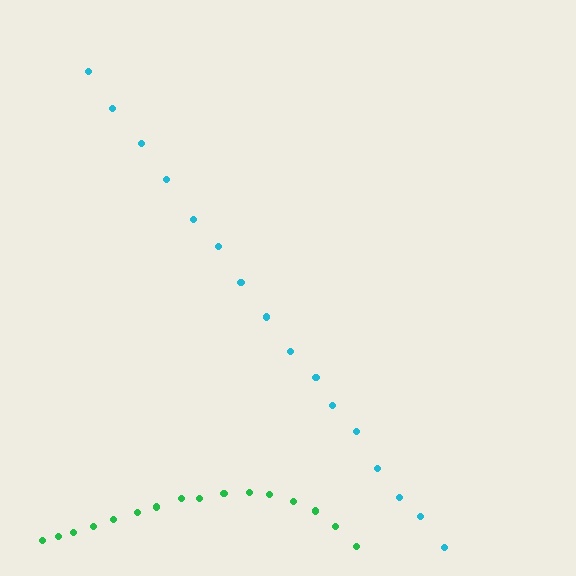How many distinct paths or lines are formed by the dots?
There are 2 distinct paths.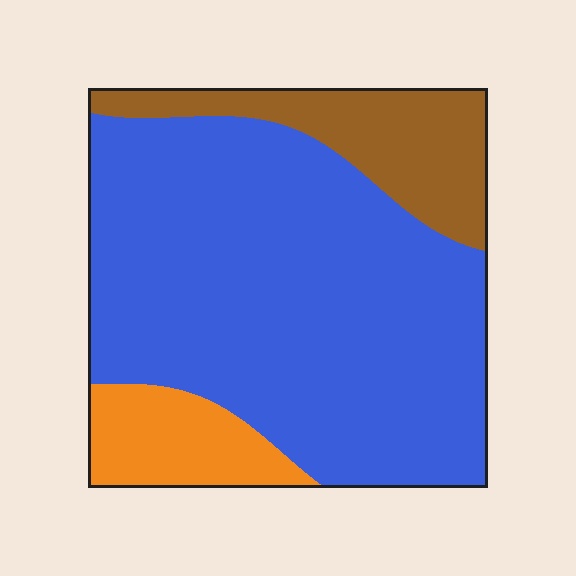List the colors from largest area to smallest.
From largest to smallest: blue, brown, orange.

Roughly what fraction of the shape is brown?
Brown takes up less than a quarter of the shape.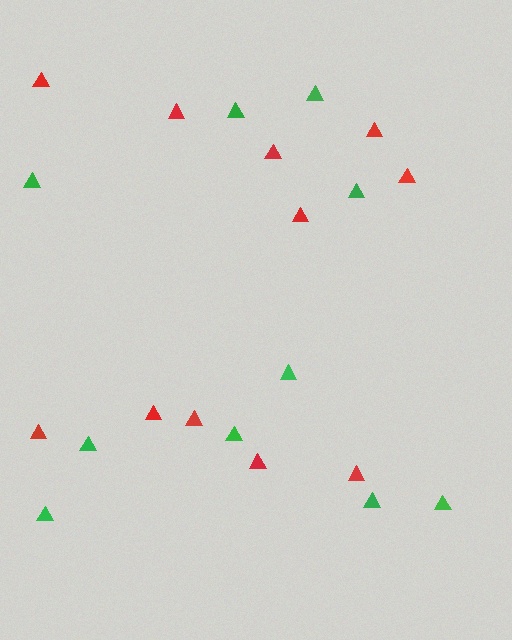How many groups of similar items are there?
There are 2 groups: one group of red triangles (11) and one group of green triangles (10).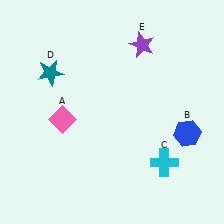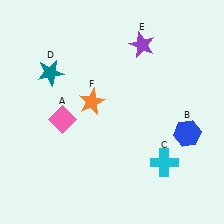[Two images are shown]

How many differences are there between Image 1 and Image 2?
There is 1 difference between the two images.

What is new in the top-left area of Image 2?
An orange star (F) was added in the top-left area of Image 2.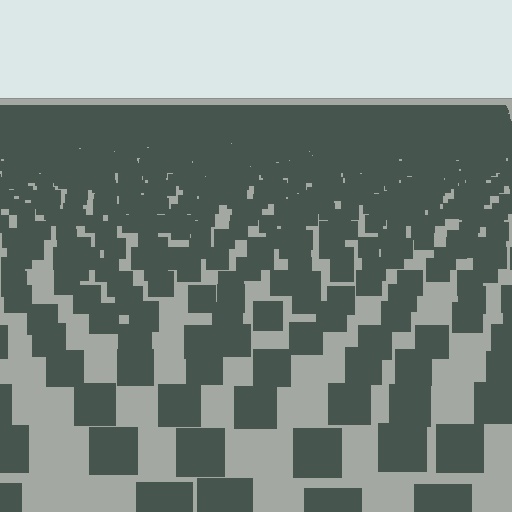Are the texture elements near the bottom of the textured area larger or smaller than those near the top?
Larger. Near the bottom, elements are closer to the viewer and appear at a bigger on-screen size.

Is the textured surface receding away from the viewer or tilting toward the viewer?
The surface is receding away from the viewer. Texture elements get smaller and denser toward the top.